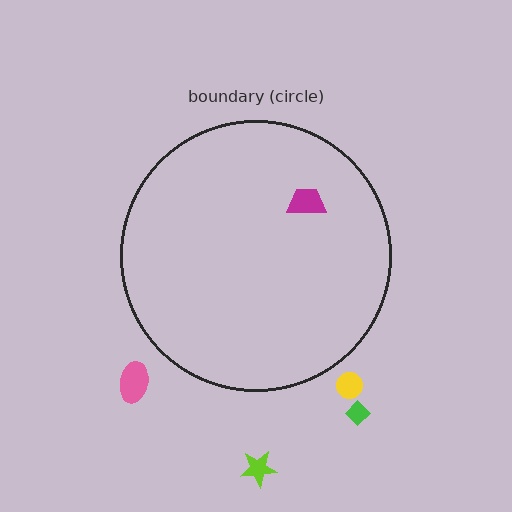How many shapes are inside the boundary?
1 inside, 4 outside.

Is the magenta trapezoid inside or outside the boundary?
Inside.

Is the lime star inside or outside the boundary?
Outside.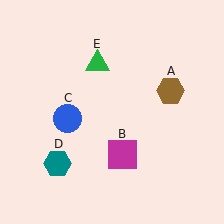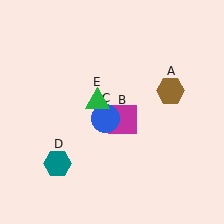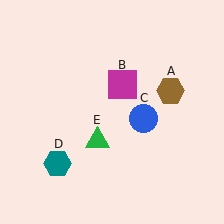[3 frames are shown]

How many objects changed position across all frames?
3 objects changed position: magenta square (object B), blue circle (object C), green triangle (object E).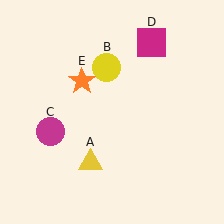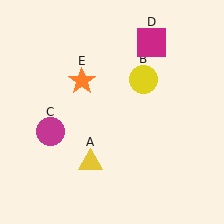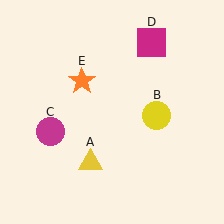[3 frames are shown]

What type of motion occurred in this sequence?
The yellow circle (object B) rotated clockwise around the center of the scene.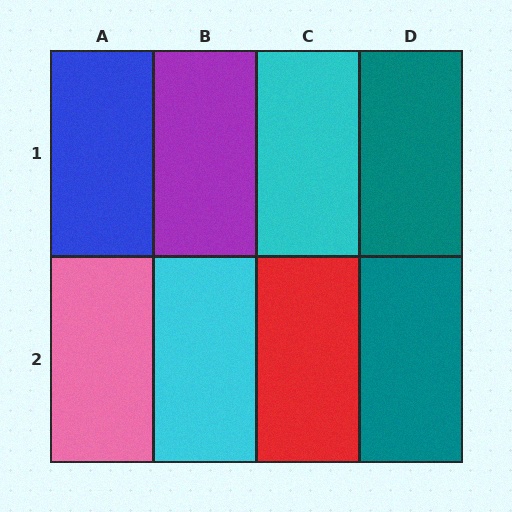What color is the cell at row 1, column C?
Cyan.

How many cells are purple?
1 cell is purple.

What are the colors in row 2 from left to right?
Pink, cyan, red, teal.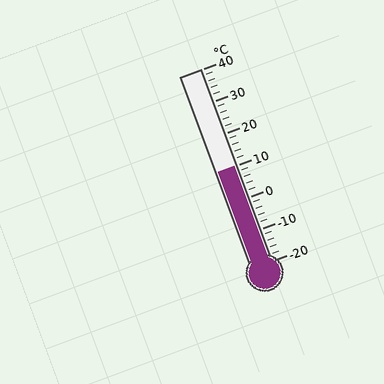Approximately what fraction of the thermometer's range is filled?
The thermometer is filled to approximately 50% of its range.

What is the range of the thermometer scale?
The thermometer scale ranges from -20°C to 40°C.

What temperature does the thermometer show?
The thermometer shows approximately 10°C.